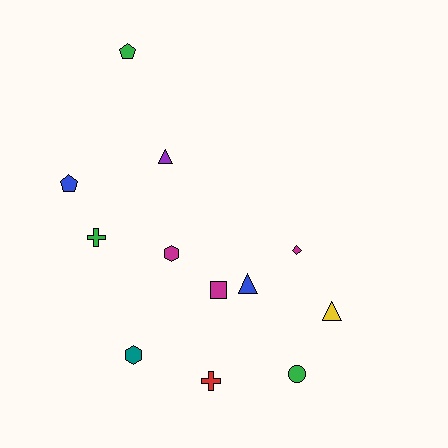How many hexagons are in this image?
There are 2 hexagons.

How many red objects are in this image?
There is 1 red object.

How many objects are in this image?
There are 12 objects.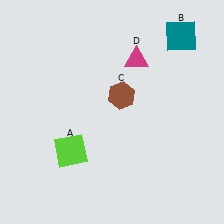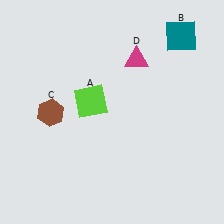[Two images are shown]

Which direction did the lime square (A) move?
The lime square (A) moved up.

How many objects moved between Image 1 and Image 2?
2 objects moved between the two images.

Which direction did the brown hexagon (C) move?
The brown hexagon (C) moved left.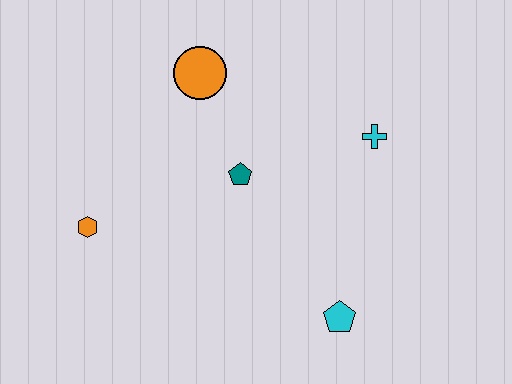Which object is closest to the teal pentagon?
The orange circle is closest to the teal pentagon.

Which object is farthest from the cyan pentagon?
The orange circle is farthest from the cyan pentagon.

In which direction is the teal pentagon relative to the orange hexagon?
The teal pentagon is to the right of the orange hexagon.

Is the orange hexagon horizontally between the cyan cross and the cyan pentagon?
No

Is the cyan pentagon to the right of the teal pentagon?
Yes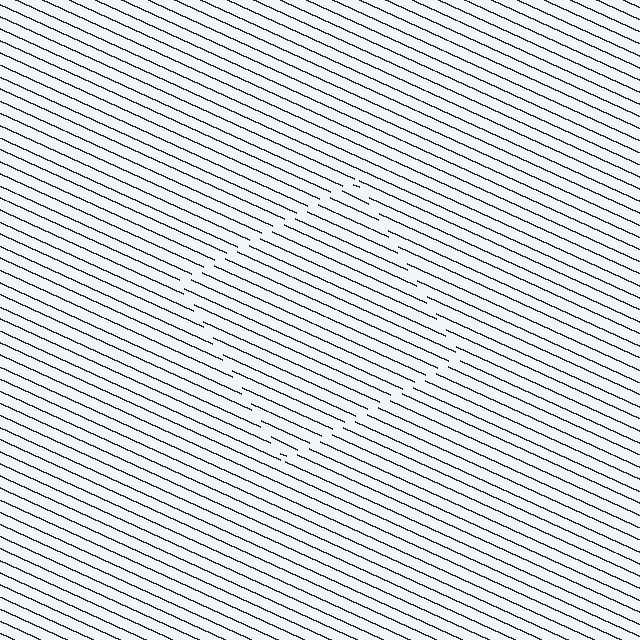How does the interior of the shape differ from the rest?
The interior of the shape contains the same grating, shifted by half a period — the contour is defined by the phase discontinuity where line-ends from the inner and outer gratings abut.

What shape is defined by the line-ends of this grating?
An illusory square. The interior of the shape contains the same grating, shifted by half a period — the contour is defined by the phase discontinuity where line-ends from the inner and outer gratings abut.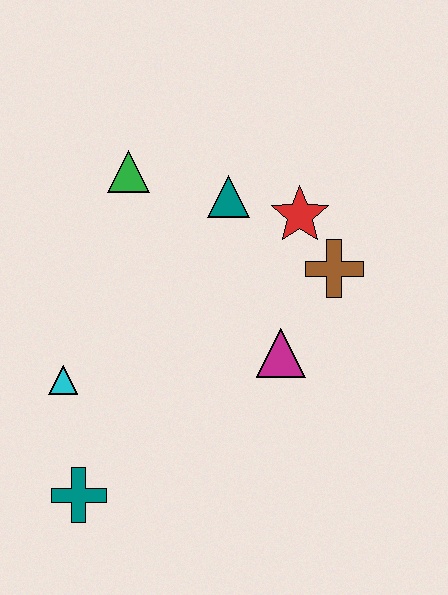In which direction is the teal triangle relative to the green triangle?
The teal triangle is to the right of the green triangle.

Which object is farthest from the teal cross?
The red star is farthest from the teal cross.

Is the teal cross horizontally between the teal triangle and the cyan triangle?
Yes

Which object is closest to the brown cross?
The red star is closest to the brown cross.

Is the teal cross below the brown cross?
Yes